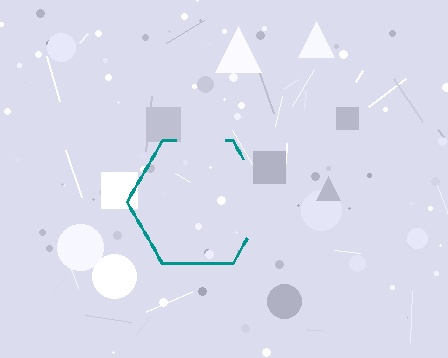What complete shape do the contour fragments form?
The contour fragments form a hexagon.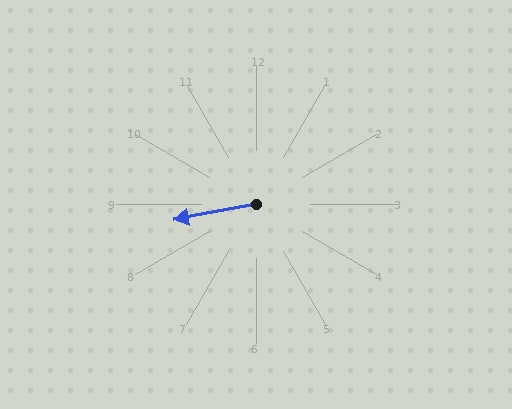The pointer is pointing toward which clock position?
Roughly 9 o'clock.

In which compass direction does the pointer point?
West.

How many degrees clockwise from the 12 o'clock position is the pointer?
Approximately 260 degrees.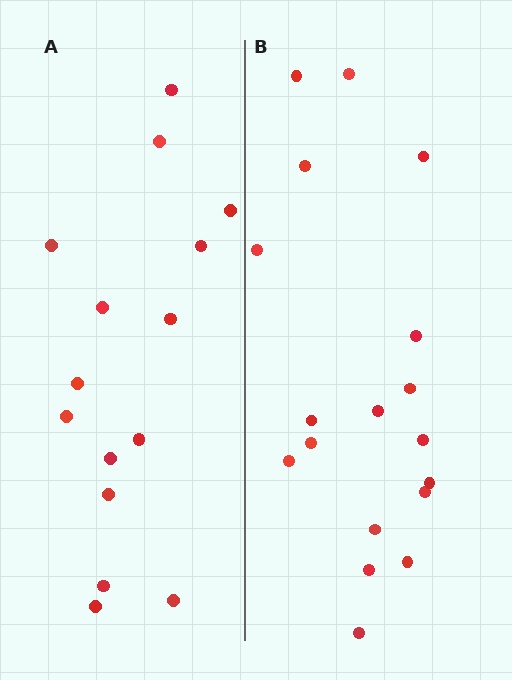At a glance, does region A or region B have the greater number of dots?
Region B (the right region) has more dots.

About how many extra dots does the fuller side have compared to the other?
Region B has just a few more — roughly 2 or 3 more dots than region A.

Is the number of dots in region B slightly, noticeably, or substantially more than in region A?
Region B has only slightly more — the two regions are fairly close. The ratio is roughly 1.2 to 1.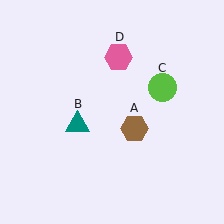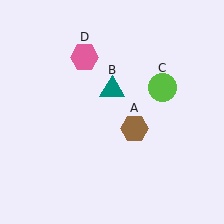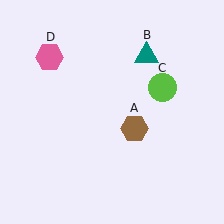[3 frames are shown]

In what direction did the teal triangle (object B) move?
The teal triangle (object B) moved up and to the right.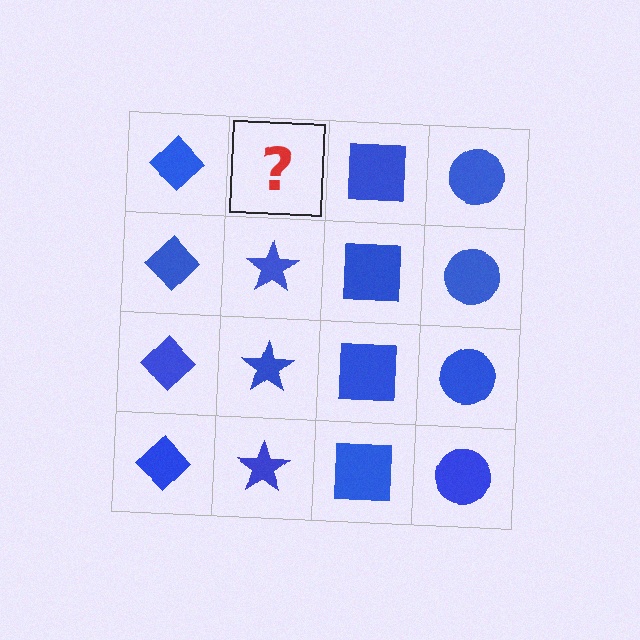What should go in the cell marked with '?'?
The missing cell should contain a blue star.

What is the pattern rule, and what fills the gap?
The rule is that each column has a consistent shape. The gap should be filled with a blue star.